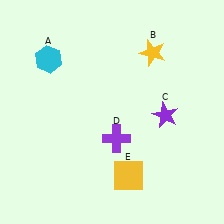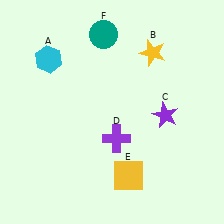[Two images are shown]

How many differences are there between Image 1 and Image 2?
There is 1 difference between the two images.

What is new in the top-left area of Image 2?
A teal circle (F) was added in the top-left area of Image 2.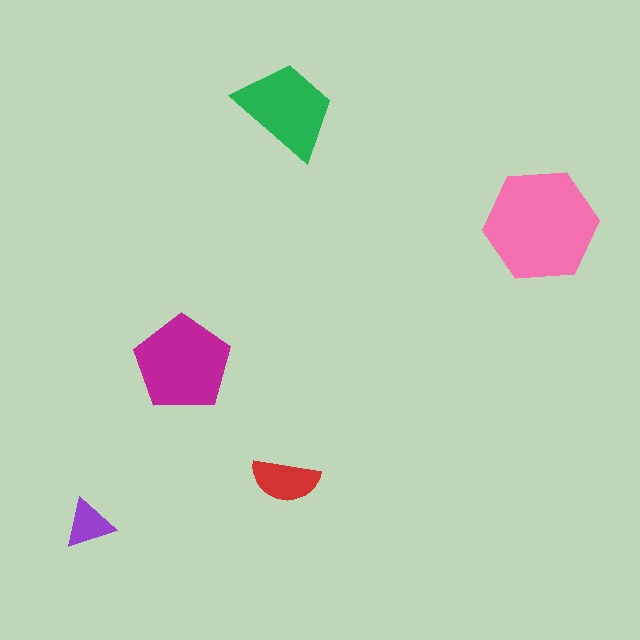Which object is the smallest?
The purple triangle.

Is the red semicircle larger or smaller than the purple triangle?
Larger.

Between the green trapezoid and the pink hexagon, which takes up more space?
The pink hexagon.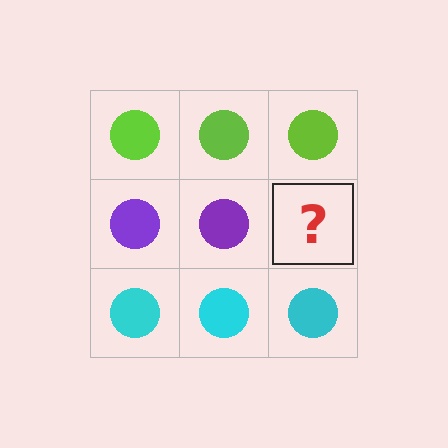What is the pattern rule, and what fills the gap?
The rule is that each row has a consistent color. The gap should be filled with a purple circle.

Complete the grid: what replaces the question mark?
The question mark should be replaced with a purple circle.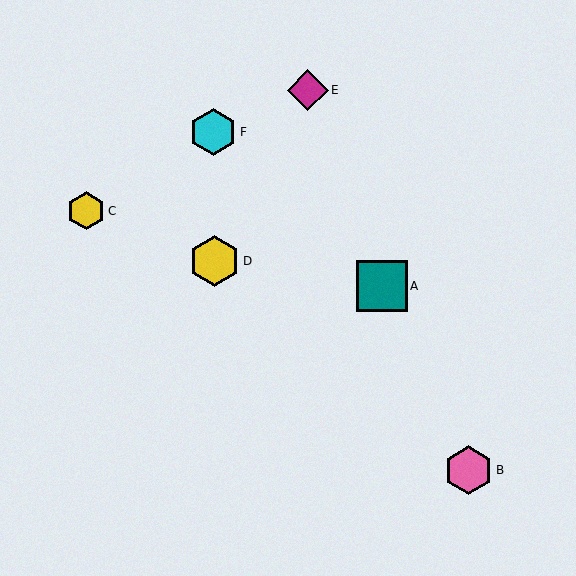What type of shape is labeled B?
Shape B is a pink hexagon.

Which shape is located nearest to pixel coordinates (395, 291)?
The teal square (labeled A) at (382, 286) is nearest to that location.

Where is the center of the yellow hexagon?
The center of the yellow hexagon is at (214, 261).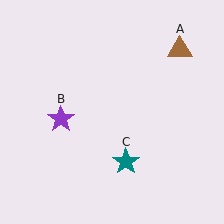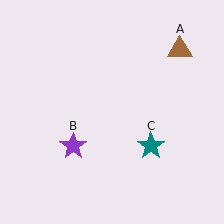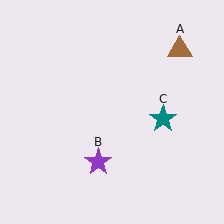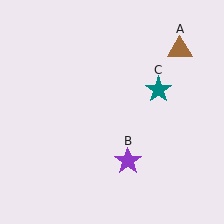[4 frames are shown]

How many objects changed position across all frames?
2 objects changed position: purple star (object B), teal star (object C).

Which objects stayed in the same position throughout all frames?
Brown triangle (object A) remained stationary.